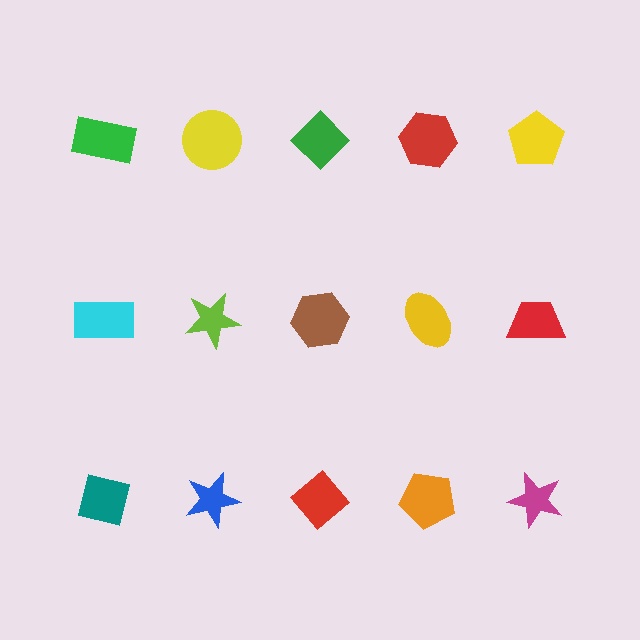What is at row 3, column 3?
A red diamond.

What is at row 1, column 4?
A red hexagon.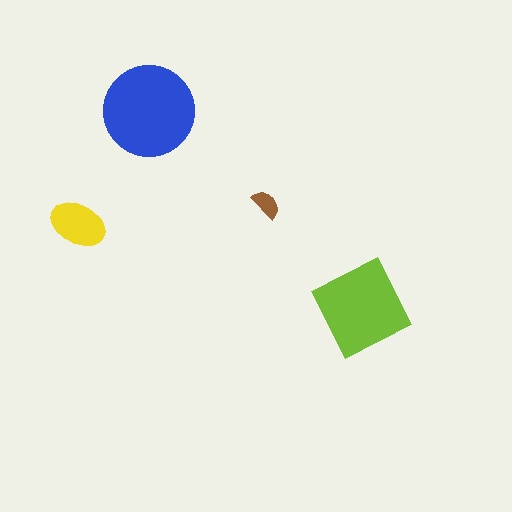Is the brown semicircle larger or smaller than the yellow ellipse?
Smaller.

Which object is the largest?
The blue circle.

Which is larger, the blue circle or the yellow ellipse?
The blue circle.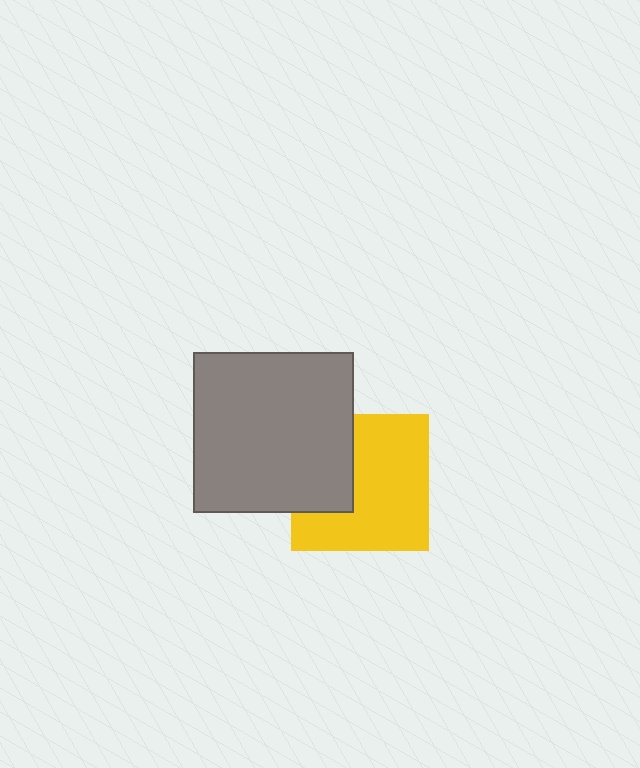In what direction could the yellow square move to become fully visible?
The yellow square could move right. That would shift it out from behind the gray square entirely.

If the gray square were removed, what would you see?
You would see the complete yellow square.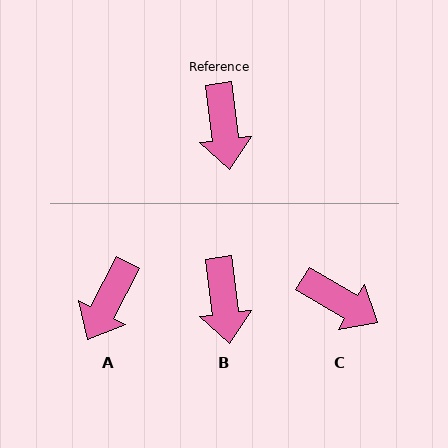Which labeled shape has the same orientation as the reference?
B.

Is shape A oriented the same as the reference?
No, it is off by about 35 degrees.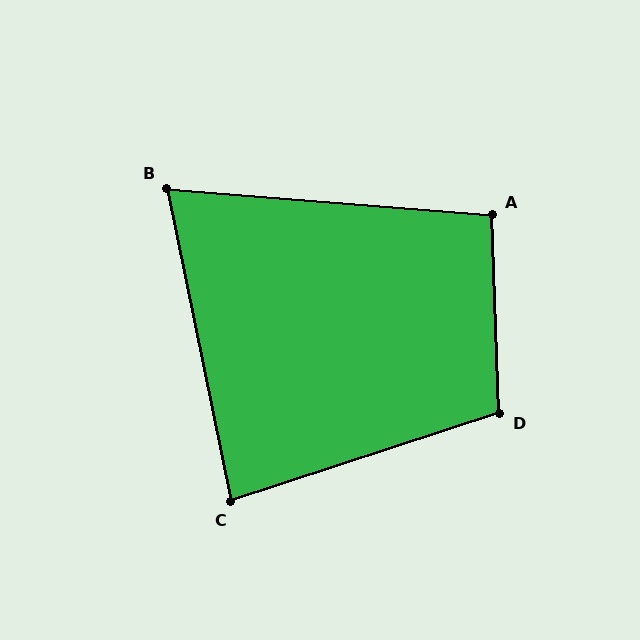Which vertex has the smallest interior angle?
B, at approximately 74 degrees.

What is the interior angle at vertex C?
Approximately 84 degrees (acute).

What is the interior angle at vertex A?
Approximately 96 degrees (obtuse).